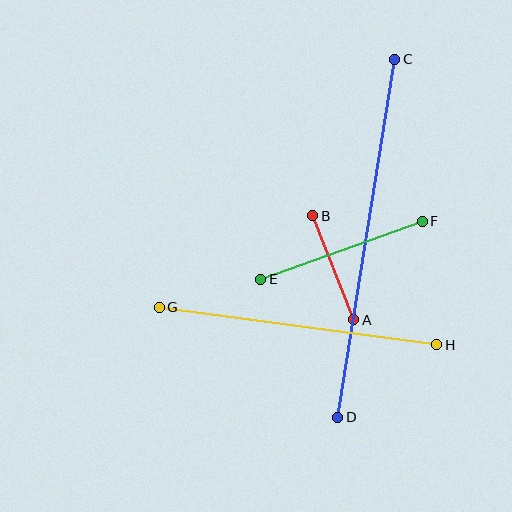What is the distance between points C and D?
The distance is approximately 362 pixels.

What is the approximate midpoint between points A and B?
The midpoint is at approximately (333, 268) pixels.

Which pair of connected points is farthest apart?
Points C and D are farthest apart.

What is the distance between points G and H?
The distance is approximately 280 pixels.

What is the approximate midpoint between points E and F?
The midpoint is at approximately (342, 250) pixels.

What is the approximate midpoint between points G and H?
The midpoint is at approximately (298, 326) pixels.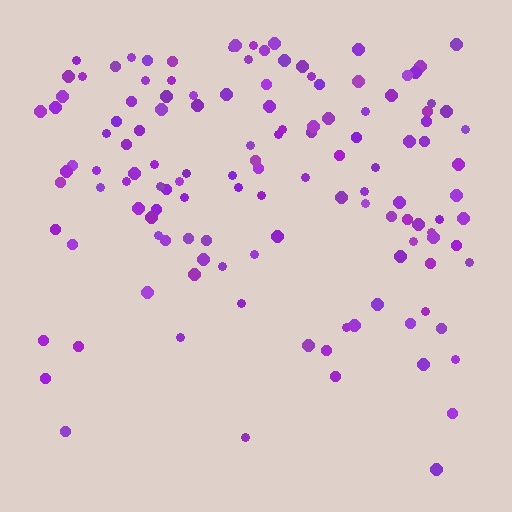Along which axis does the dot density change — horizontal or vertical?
Vertical.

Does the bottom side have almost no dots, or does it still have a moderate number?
Still a moderate number, just noticeably fewer than the top.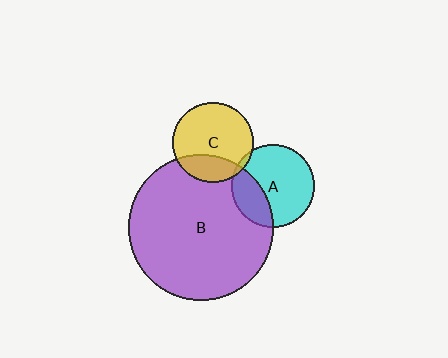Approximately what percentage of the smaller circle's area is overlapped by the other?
Approximately 30%.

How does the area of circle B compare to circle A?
Approximately 3.1 times.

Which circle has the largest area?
Circle B (purple).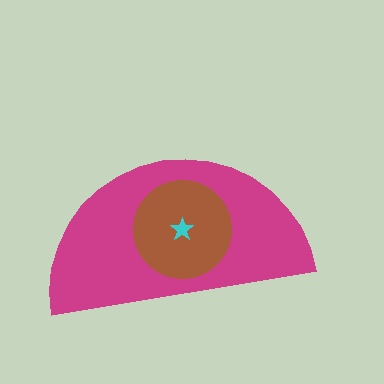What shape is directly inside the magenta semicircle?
The brown circle.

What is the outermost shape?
The magenta semicircle.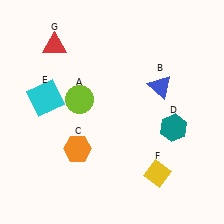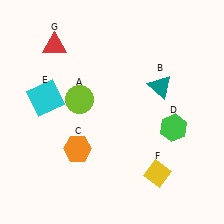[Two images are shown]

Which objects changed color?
B changed from blue to teal. D changed from teal to green.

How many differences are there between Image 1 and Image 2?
There are 2 differences between the two images.